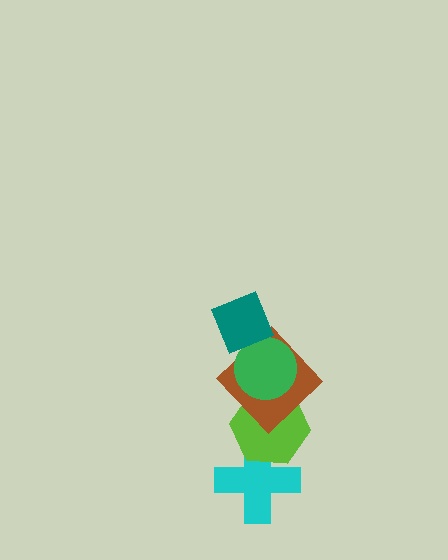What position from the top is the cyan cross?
The cyan cross is 5th from the top.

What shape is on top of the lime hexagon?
The brown diamond is on top of the lime hexagon.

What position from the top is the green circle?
The green circle is 2nd from the top.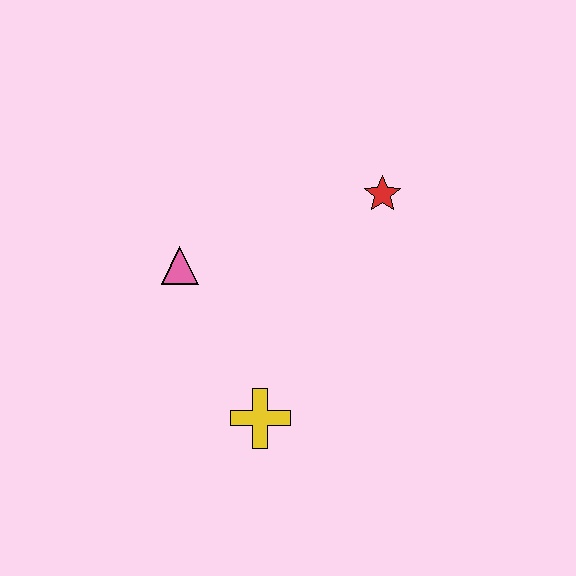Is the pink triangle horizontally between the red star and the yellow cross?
No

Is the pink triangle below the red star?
Yes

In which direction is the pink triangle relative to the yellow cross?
The pink triangle is above the yellow cross.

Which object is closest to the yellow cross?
The pink triangle is closest to the yellow cross.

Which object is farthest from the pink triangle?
The red star is farthest from the pink triangle.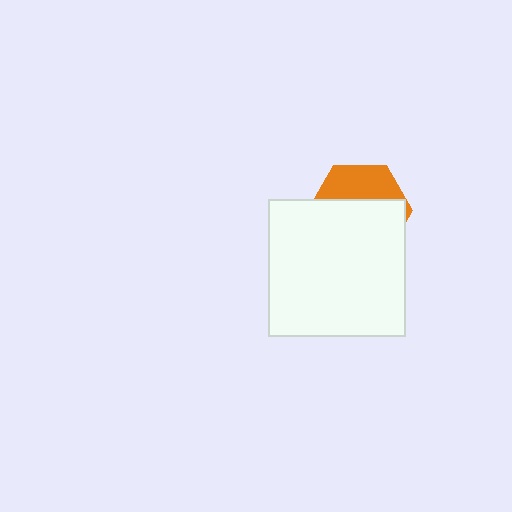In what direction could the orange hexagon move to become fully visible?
The orange hexagon could move up. That would shift it out from behind the white rectangle entirely.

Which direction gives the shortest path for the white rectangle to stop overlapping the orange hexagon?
Moving down gives the shortest separation.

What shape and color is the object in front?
The object in front is a white rectangle.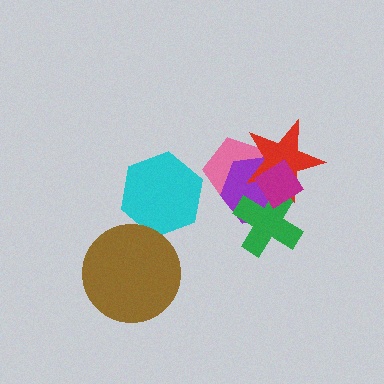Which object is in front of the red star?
The magenta diamond is in front of the red star.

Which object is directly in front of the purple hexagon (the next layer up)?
The green cross is directly in front of the purple hexagon.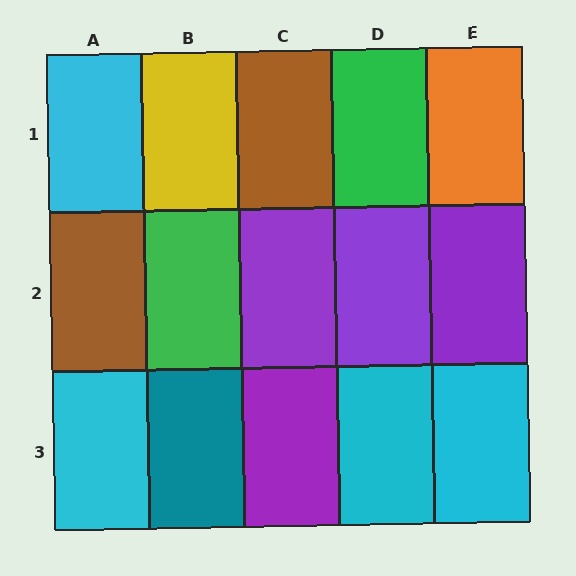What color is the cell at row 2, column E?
Purple.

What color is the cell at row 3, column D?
Cyan.